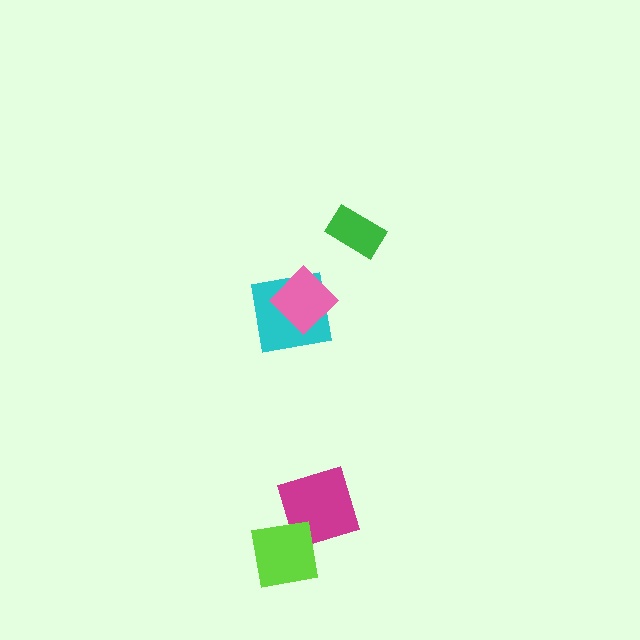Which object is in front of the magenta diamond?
The lime square is in front of the magenta diamond.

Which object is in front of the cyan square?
The pink diamond is in front of the cyan square.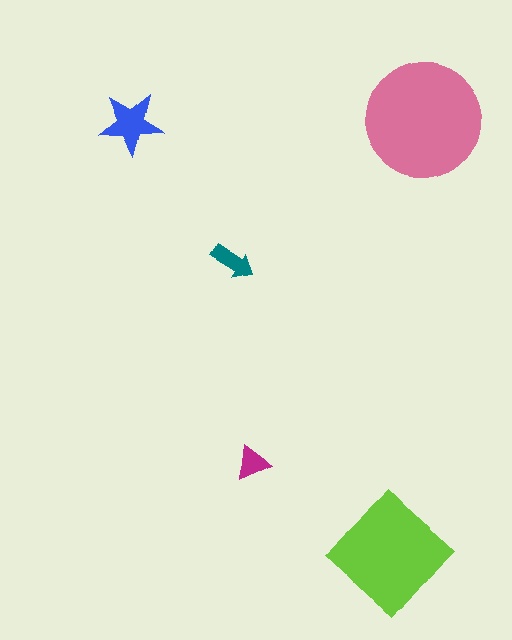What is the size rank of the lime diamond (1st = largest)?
2nd.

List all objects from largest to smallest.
The pink circle, the lime diamond, the blue star, the teal arrow, the magenta triangle.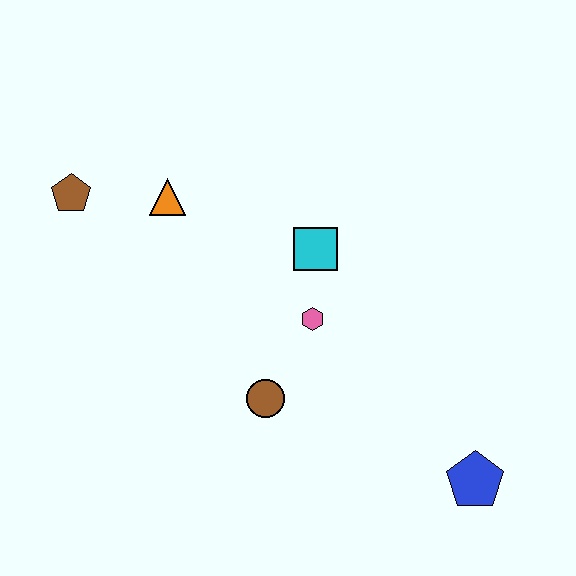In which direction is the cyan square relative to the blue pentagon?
The cyan square is above the blue pentagon.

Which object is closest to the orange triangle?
The brown pentagon is closest to the orange triangle.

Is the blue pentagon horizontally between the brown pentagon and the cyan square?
No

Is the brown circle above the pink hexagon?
No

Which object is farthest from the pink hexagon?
The brown pentagon is farthest from the pink hexagon.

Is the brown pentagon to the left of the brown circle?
Yes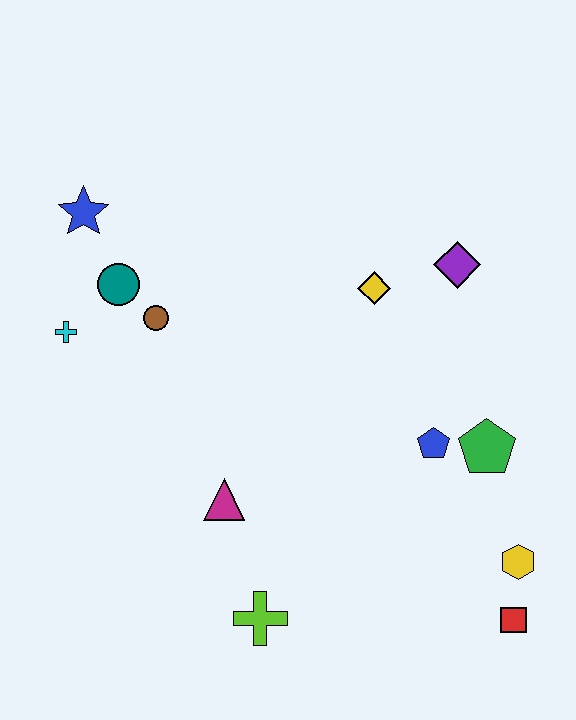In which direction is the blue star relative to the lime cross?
The blue star is above the lime cross.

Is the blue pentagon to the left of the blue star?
No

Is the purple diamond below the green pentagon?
No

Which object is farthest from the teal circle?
The red square is farthest from the teal circle.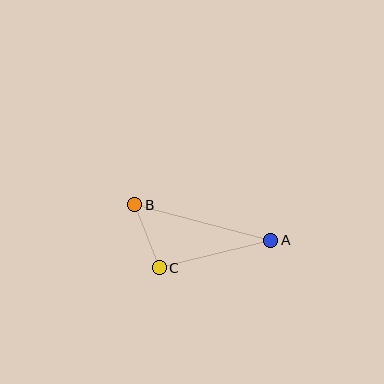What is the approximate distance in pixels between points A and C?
The distance between A and C is approximately 115 pixels.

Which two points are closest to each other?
Points B and C are closest to each other.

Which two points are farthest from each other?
Points A and B are farthest from each other.